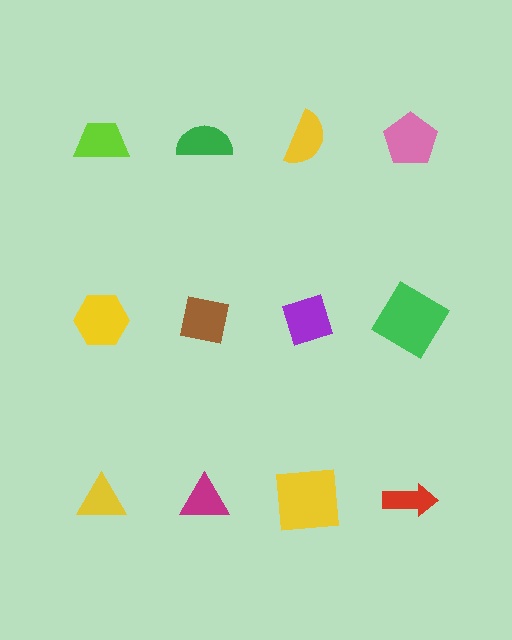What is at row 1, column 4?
A pink pentagon.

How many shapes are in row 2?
4 shapes.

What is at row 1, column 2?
A green semicircle.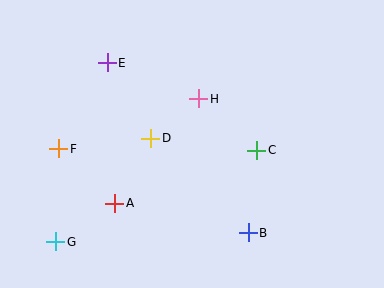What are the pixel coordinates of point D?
Point D is at (151, 138).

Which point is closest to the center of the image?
Point D at (151, 138) is closest to the center.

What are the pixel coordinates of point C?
Point C is at (257, 150).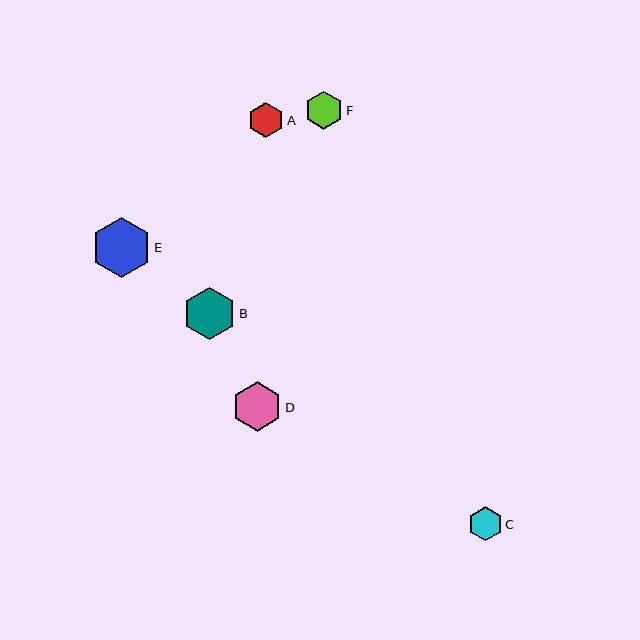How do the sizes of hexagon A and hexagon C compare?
Hexagon A and hexagon C are approximately the same size.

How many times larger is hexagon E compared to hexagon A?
Hexagon E is approximately 1.7 times the size of hexagon A.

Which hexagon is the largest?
Hexagon E is the largest with a size of approximately 60 pixels.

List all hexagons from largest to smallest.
From largest to smallest: E, B, D, F, A, C.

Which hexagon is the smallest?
Hexagon C is the smallest with a size of approximately 34 pixels.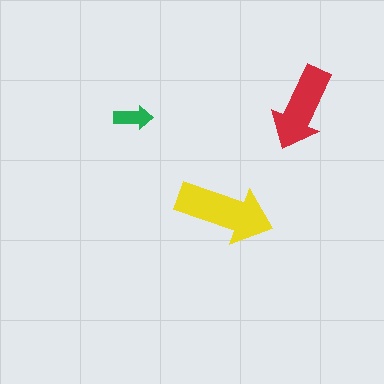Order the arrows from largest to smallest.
the yellow one, the red one, the green one.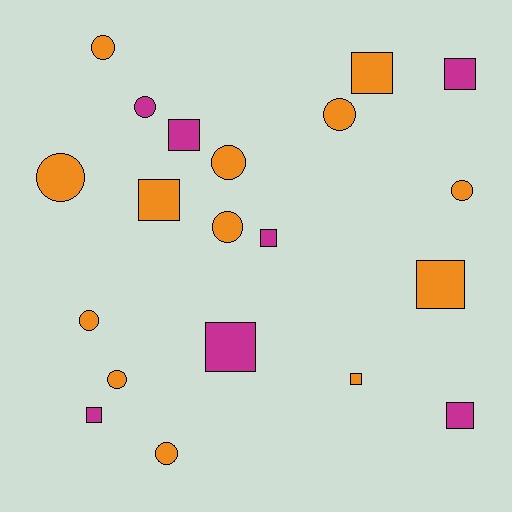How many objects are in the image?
There are 20 objects.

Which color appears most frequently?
Orange, with 13 objects.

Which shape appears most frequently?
Square, with 10 objects.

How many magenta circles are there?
There is 1 magenta circle.